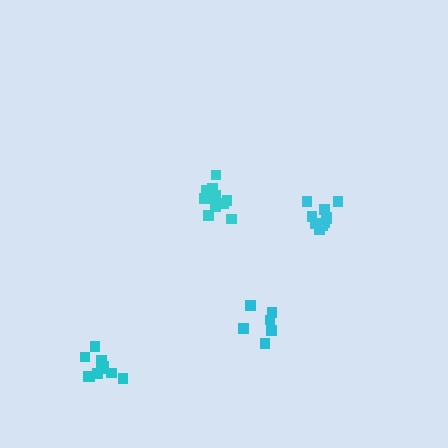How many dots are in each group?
Group 1: 10 dots, Group 2: 10 dots, Group 3: 10 dots, Group 4: 6 dots (36 total).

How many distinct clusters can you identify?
There are 4 distinct clusters.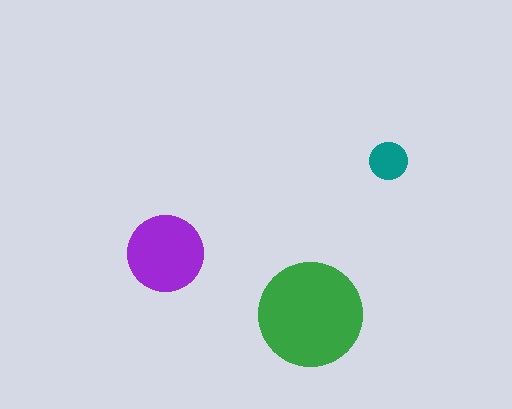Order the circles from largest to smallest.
the green one, the purple one, the teal one.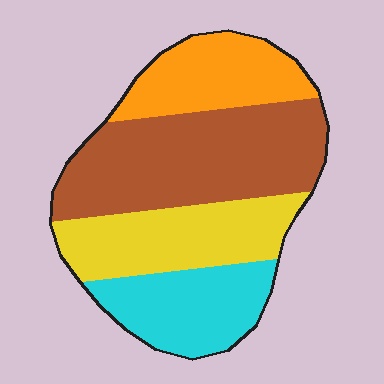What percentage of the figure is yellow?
Yellow takes up about one quarter (1/4) of the figure.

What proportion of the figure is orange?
Orange takes up about one fifth (1/5) of the figure.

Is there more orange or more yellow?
Yellow.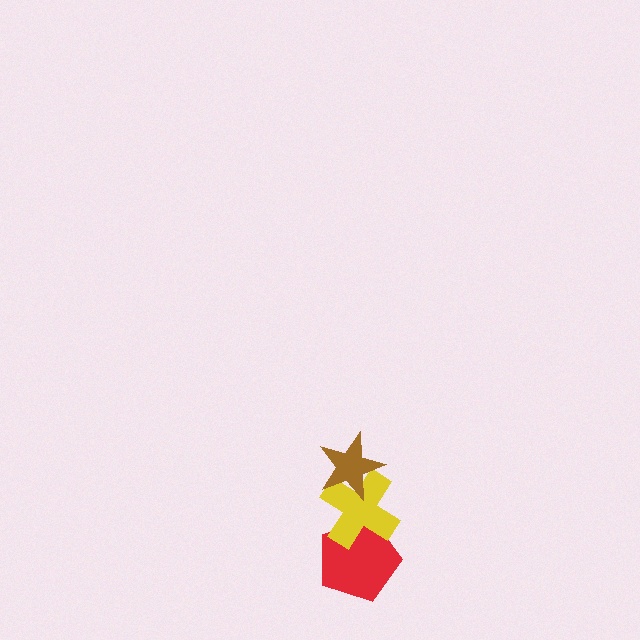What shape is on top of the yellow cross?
The brown star is on top of the yellow cross.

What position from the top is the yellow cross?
The yellow cross is 2nd from the top.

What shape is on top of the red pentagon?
The yellow cross is on top of the red pentagon.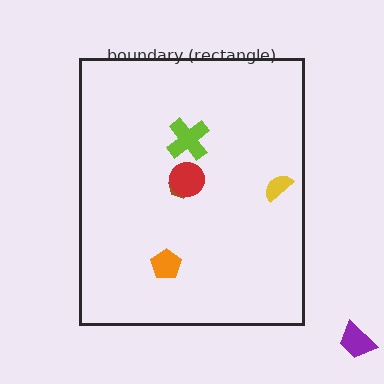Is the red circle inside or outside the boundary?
Inside.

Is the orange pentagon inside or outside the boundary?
Inside.